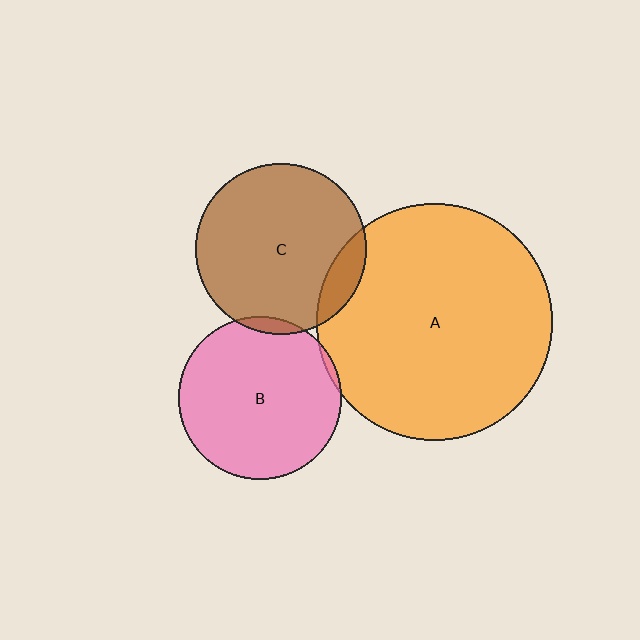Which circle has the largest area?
Circle A (orange).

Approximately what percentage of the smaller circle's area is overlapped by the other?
Approximately 5%.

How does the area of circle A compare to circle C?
Approximately 1.9 times.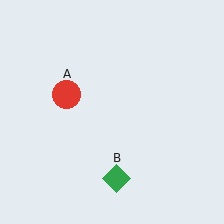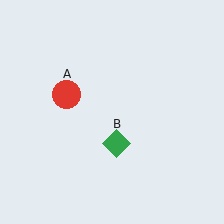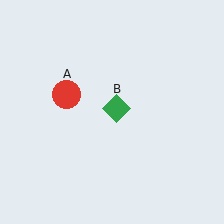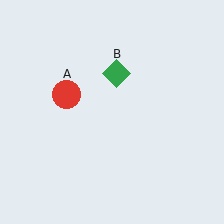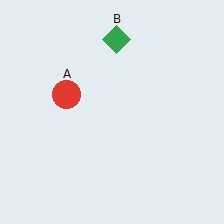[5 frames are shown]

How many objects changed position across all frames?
1 object changed position: green diamond (object B).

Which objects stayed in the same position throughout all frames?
Red circle (object A) remained stationary.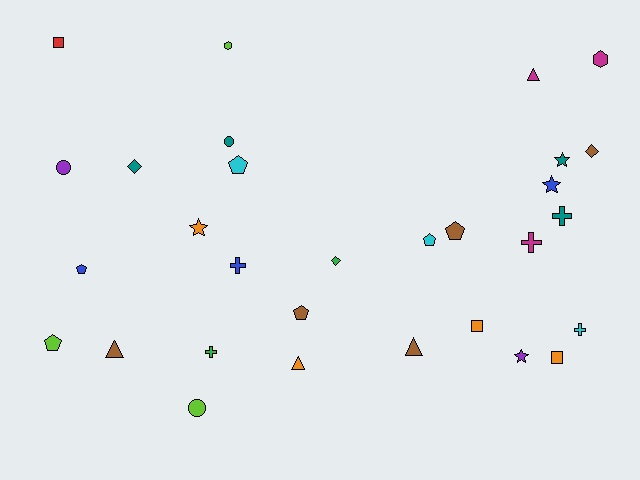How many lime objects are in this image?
There are 3 lime objects.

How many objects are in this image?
There are 30 objects.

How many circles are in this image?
There are 3 circles.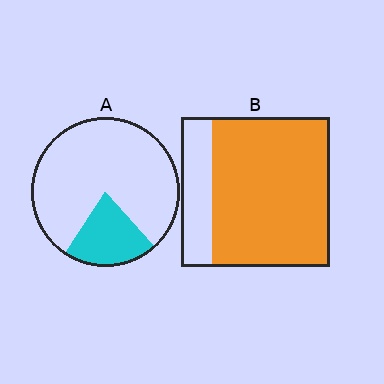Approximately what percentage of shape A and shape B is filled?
A is approximately 20% and B is approximately 80%.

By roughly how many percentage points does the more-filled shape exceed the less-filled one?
By roughly 60 percentage points (B over A).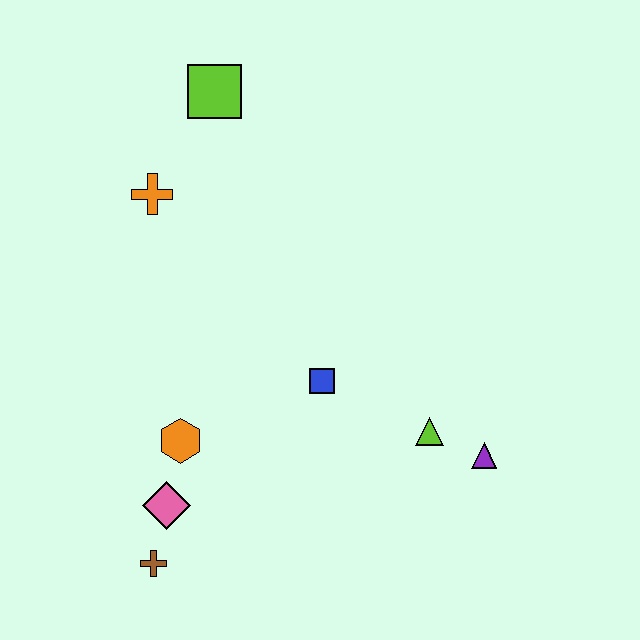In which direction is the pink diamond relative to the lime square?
The pink diamond is below the lime square.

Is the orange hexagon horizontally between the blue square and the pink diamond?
Yes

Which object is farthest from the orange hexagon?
The lime square is farthest from the orange hexagon.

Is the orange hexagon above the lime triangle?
No